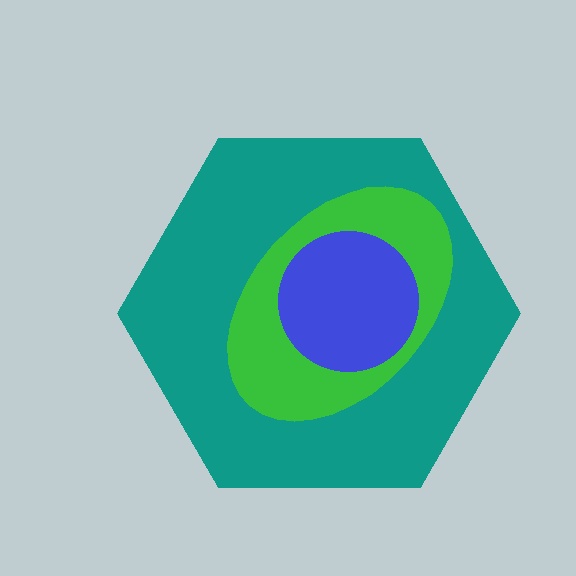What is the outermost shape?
The teal hexagon.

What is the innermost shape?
The blue circle.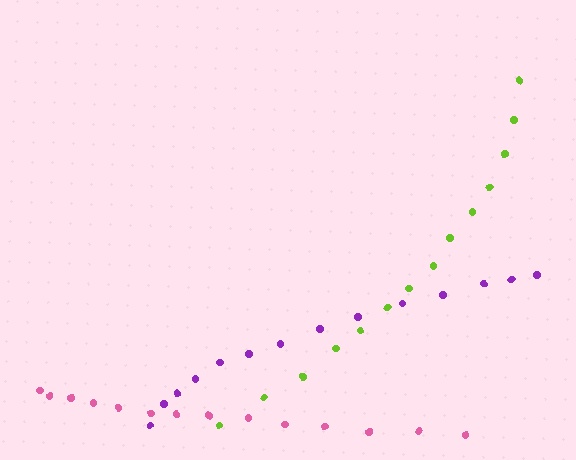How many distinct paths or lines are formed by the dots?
There are 3 distinct paths.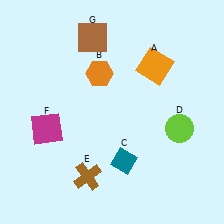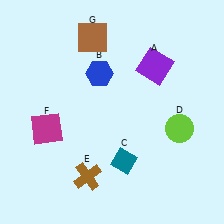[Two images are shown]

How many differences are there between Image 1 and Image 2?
There are 2 differences between the two images.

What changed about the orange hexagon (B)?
In Image 1, B is orange. In Image 2, it changed to blue.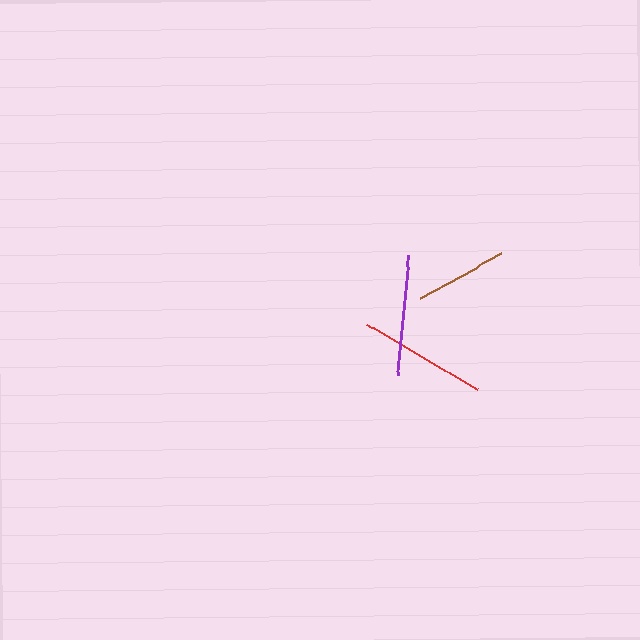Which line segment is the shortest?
The brown line is the shortest at approximately 93 pixels.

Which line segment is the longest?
The red line is the longest at approximately 128 pixels.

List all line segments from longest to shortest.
From longest to shortest: red, purple, brown.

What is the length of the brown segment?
The brown segment is approximately 93 pixels long.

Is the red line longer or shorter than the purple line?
The red line is longer than the purple line.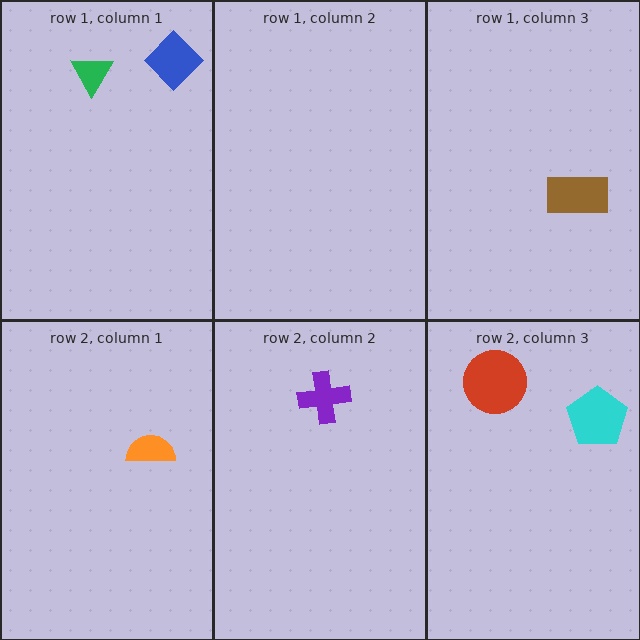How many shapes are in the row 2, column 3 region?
2.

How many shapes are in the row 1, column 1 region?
2.